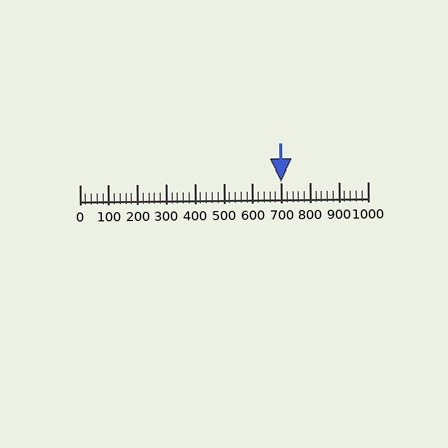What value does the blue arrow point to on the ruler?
The blue arrow points to approximately 700.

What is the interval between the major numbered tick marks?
The major tick marks are spaced 100 units apart.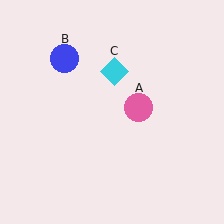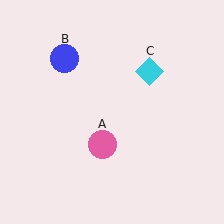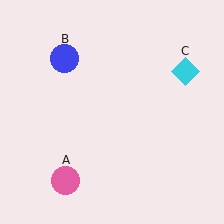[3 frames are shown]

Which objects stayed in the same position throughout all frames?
Blue circle (object B) remained stationary.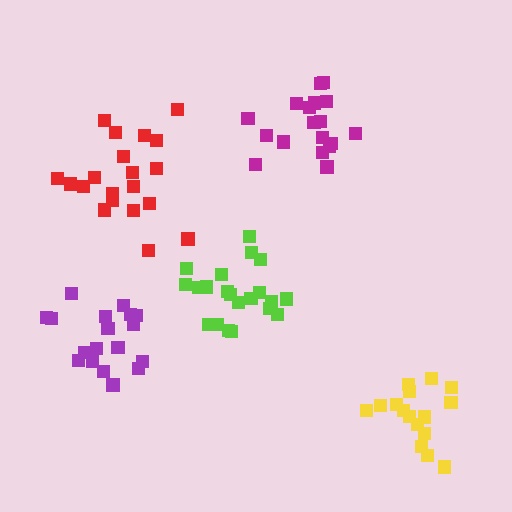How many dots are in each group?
Group 1: 21 dots, Group 2: 18 dots, Group 3: 20 dots, Group 4: 18 dots, Group 5: 16 dots (93 total).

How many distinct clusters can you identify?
There are 5 distinct clusters.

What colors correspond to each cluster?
The clusters are colored: lime, magenta, red, purple, yellow.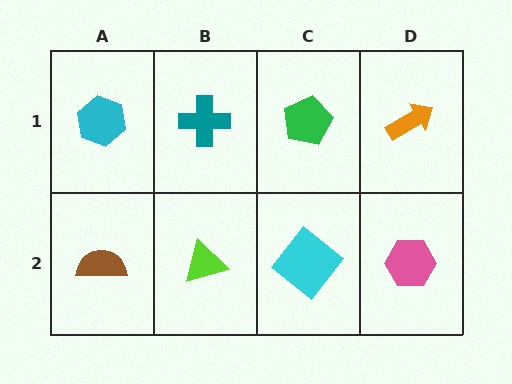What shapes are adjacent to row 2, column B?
A teal cross (row 1, column B), a brown semicircle (row 2, column A), a cyan diamond (row 2, column C).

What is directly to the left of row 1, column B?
A cyan hexagon.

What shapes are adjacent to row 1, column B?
A lime triangle (row 2, column B), a cyan hexagon (row 1, column A), a green pentagon (row 1, column C).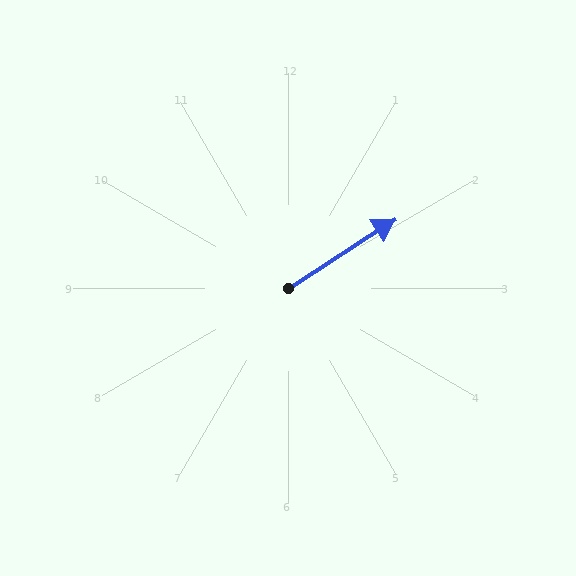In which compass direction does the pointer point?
Northeast.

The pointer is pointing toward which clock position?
Roughly 2 o'clock.